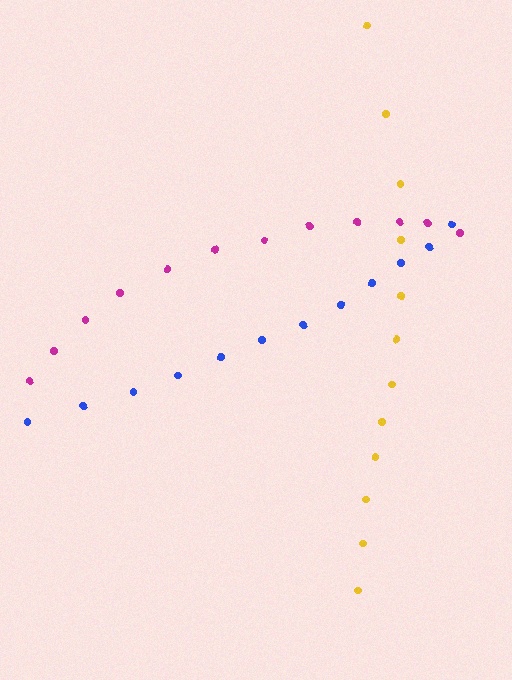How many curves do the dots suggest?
There are 3 distinct paths.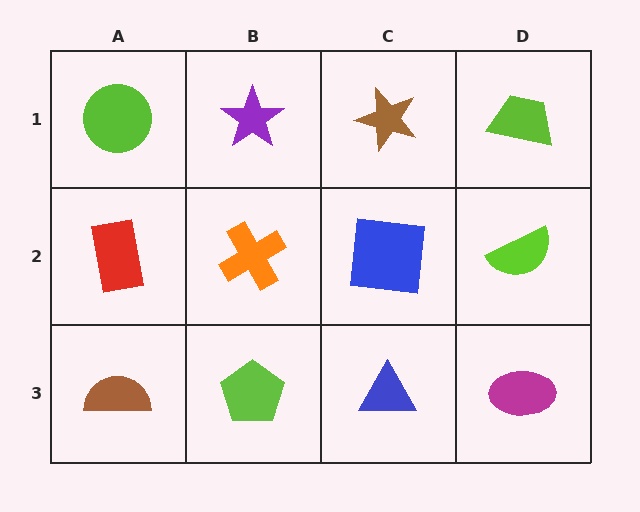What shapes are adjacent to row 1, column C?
A blue square (row 2, column C), a purple star (row 1, column B), a lime trapezoid (row 1, column D).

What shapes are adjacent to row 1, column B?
An orange cross (row 2, column B), a lime circle (row 1, column A), a brown star (row 1, column C).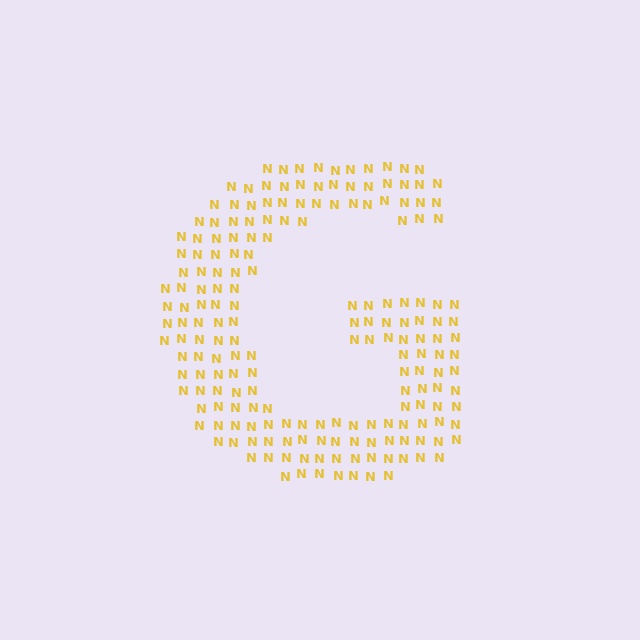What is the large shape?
The large shape is the letter G.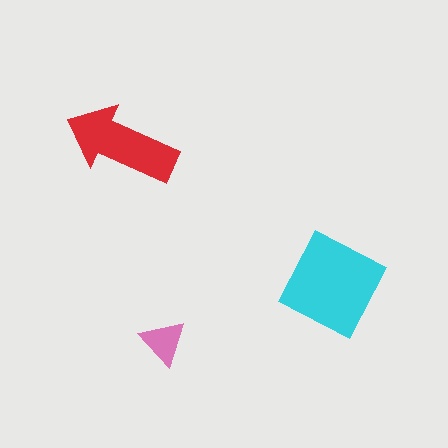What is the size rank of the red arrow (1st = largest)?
2nd.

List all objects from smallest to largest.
The pink triangle, the red arrow, the cyan diamond.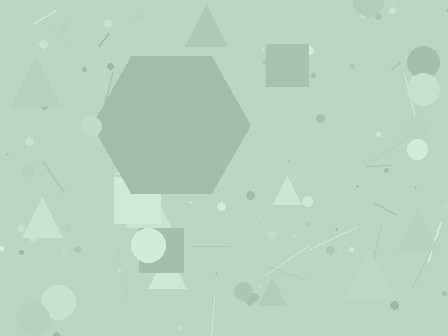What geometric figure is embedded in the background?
A hexagon is embedded in the background.